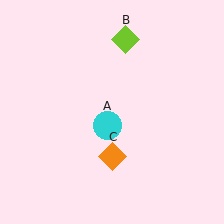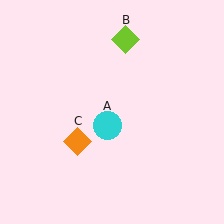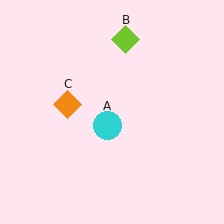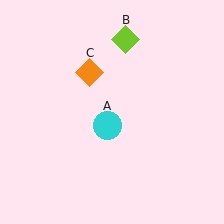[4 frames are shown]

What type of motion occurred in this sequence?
The orange diamond (object C) rotated clockwise around the center of the scene.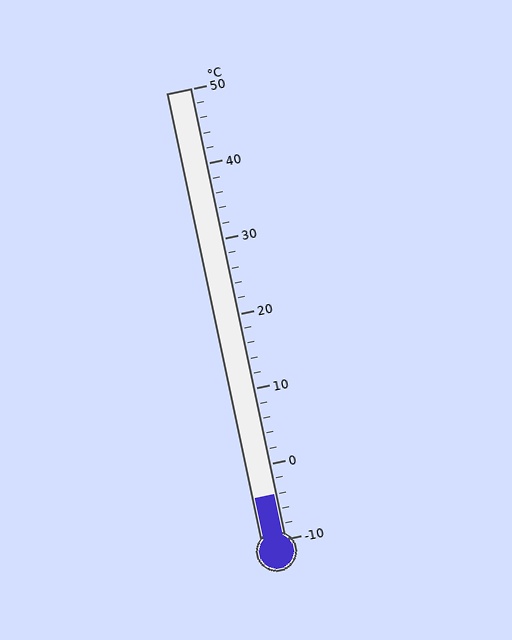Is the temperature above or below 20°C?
The temperature is below 20°C.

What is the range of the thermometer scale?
The thermometer scale ranges from -10°C to 50°C.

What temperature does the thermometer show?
The thermometer shows approximately -4°C.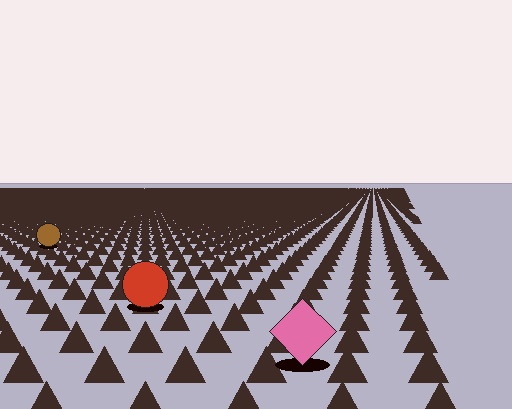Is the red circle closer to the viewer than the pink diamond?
No. The pink diamond is closer — you can tell from the texture gradient: the ground texture is coarser near it.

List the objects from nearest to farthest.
From nearest to farthest: the pink diamond, the red circle, the brown circle.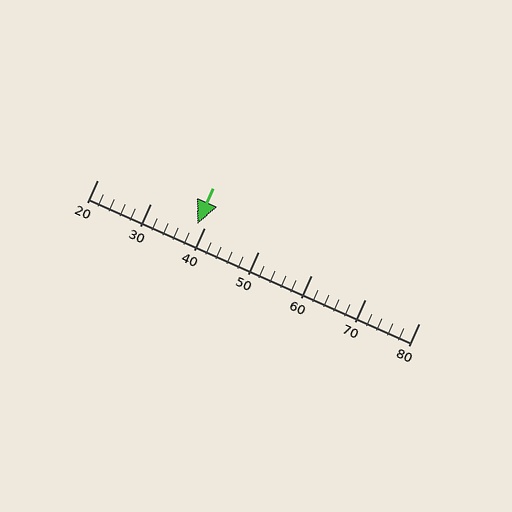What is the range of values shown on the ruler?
The ruler shows values from 20 to 80.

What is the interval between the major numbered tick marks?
The major tick marks are spaced 10 units apart.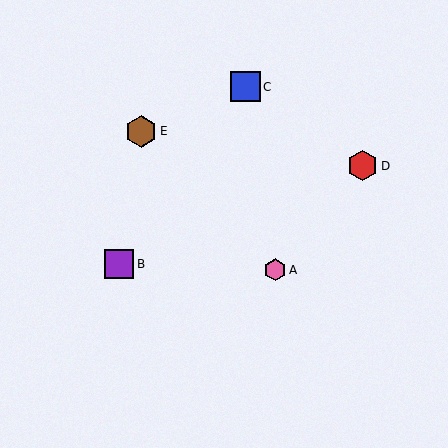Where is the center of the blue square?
The center of the blue square is at (246, 87).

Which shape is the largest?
The brown hexagon (labeled E) is the largest.